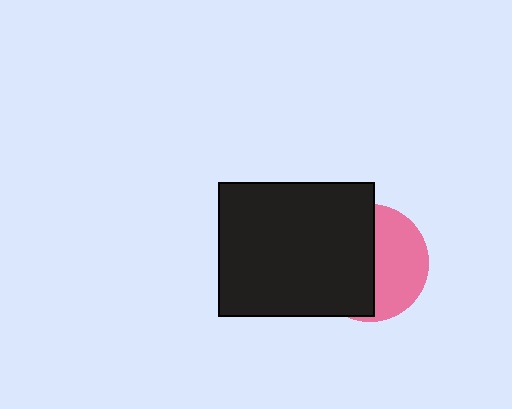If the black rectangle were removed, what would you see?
You would see the complete pink circle.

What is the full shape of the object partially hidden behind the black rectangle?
The partially hidden object is a pink circle.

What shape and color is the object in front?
The object in front is a black rectangle.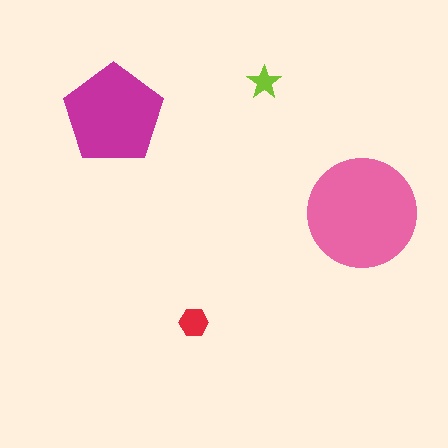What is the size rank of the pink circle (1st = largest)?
1st.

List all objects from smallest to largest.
The lime star, the red hexagon, the magenta pentagon, the pink circle.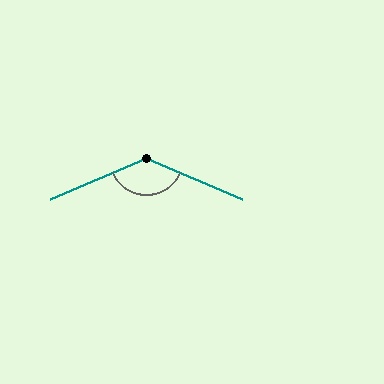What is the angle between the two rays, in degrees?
Approximately 134 degrees.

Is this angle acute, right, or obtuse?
It is obtuse.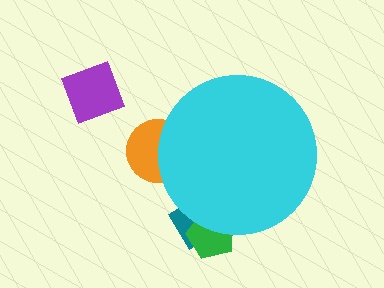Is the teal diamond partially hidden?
Yes, the teal diamond is partially hidden behind the cyan circle.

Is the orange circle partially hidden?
Yes, the orange circle is partially hidden behind the cyan circle.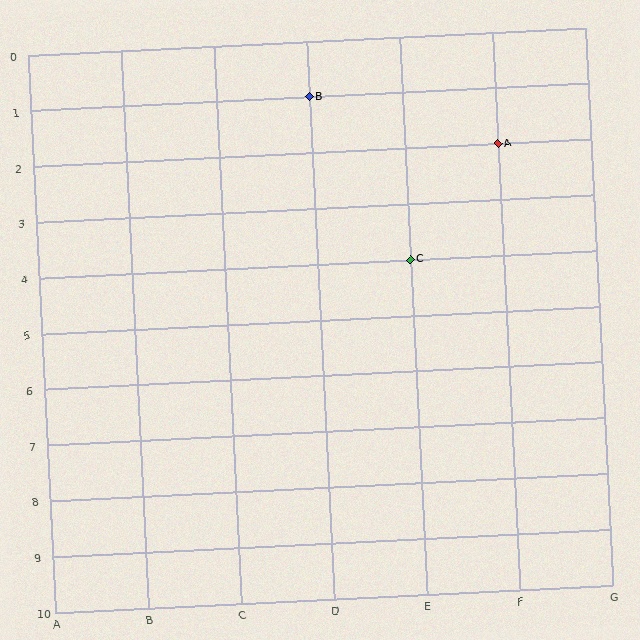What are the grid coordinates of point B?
Point B is at grid coordinates (D, 1).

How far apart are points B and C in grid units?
Points B and C are 1 column and 3 rows apart (about 3.2 grid units diagonally).